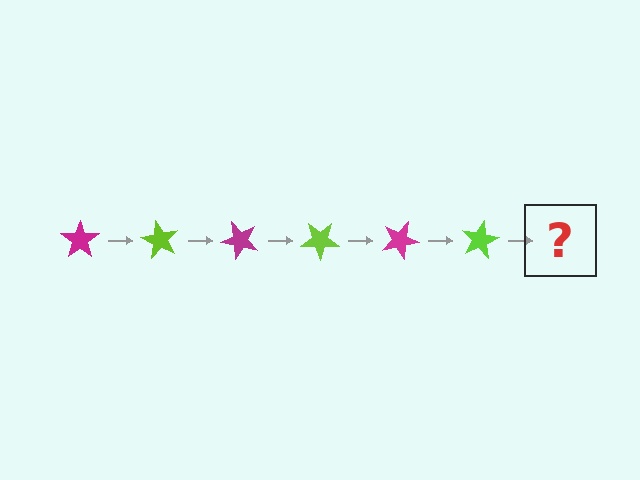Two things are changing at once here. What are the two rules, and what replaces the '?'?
The two rules are that it rotates 60 degrees each step and the color cycles through magenta and lime. The '?' should be a magenta star, rotated 360 degrees from the start.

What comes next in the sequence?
The next element should be a magenta star, rotated 360 degrees from the start.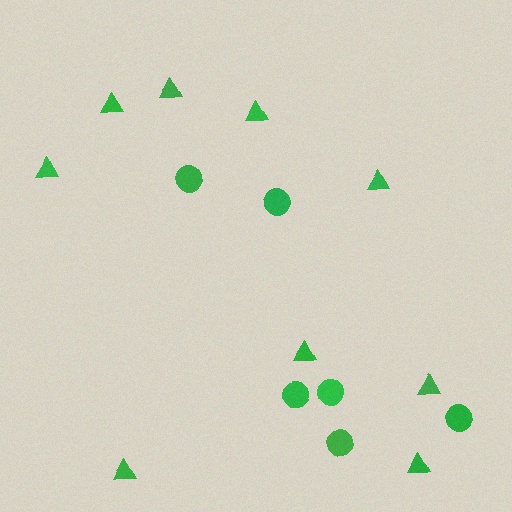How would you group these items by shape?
There are 2 groups: one group of triangles (9) and one group of circles (6).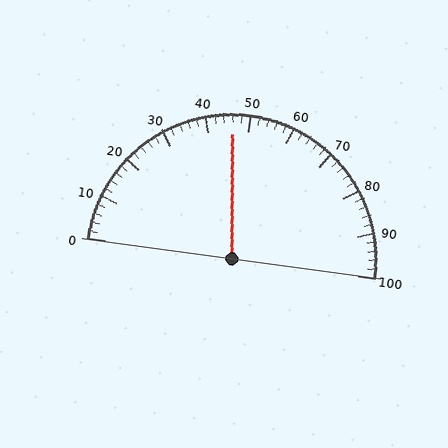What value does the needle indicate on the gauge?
The needle indicates approximately 46.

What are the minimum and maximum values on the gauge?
The gauge ranges from 0 to 100.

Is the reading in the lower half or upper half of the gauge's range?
The reading is in the lower half of the range (0 to 100).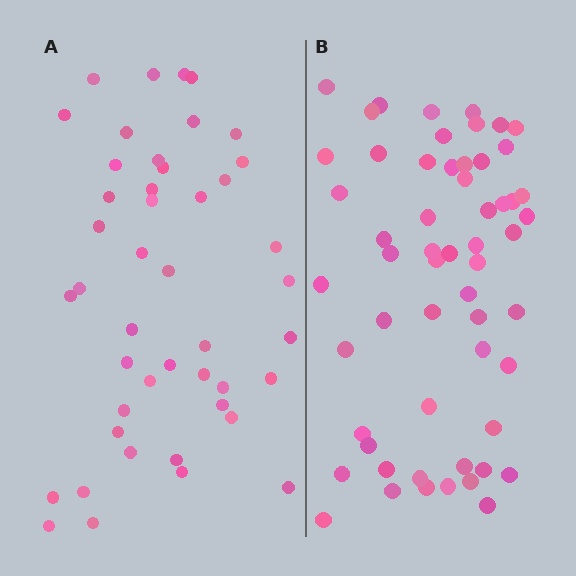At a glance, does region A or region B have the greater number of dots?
Region B (the right region) has more dots.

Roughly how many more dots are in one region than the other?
Region B has roughly 12 or so more dots than region A.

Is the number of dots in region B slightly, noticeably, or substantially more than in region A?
Region B has noticeably more, but not dramatically so. The ratio is roughly 1.3 to 1.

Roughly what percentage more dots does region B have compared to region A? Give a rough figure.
About 25% more.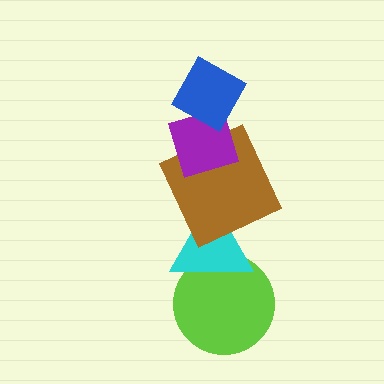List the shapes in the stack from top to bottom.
From top to bottom: the blue diamond, the purple diamond, the brown square, the cyan triangle, the lime circle.